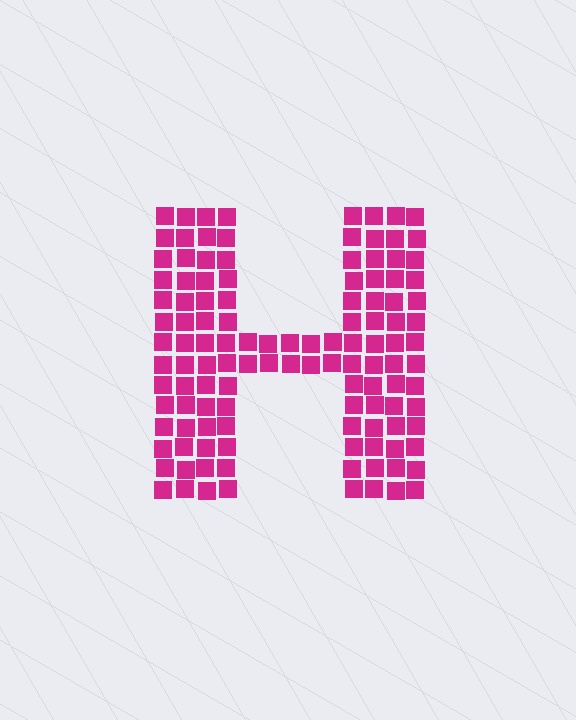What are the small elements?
The small elements are squares.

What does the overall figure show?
The overall figure shows the letter H.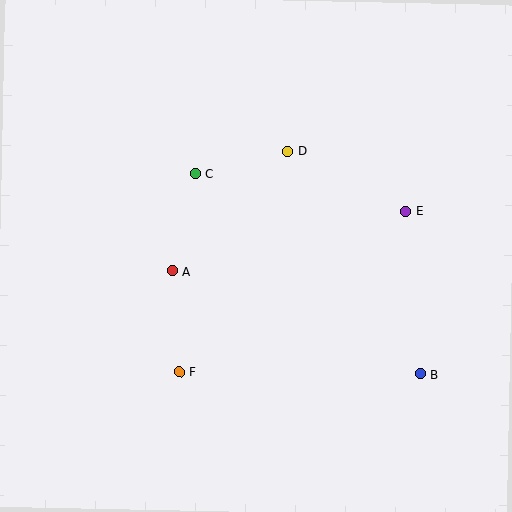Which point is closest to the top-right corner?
Point E is closest to the top-right corner.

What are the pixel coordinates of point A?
Point A is at (172, 271).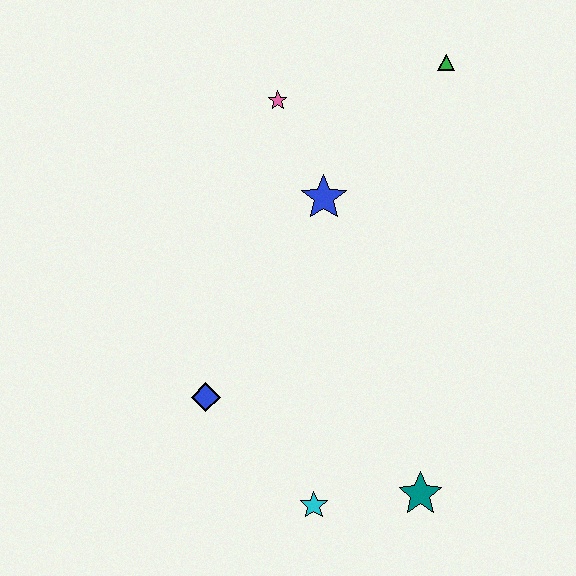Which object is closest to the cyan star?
The teal star is closest to the cyan star.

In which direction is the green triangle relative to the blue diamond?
The green triangle is above the blue diamond.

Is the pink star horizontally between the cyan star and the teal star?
No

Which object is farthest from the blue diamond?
The green triangle is farthest from the blue diamond.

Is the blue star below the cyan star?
No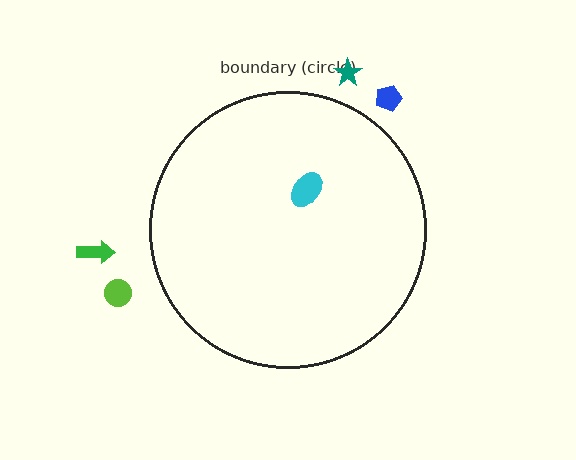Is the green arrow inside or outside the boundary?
Outside.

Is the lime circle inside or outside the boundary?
Outside.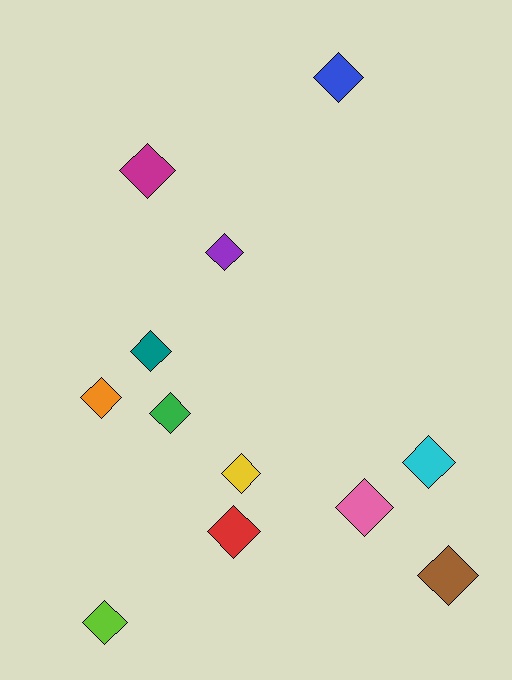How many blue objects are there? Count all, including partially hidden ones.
There is 1 blue object.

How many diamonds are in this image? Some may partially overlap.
There are 12 diamonds.